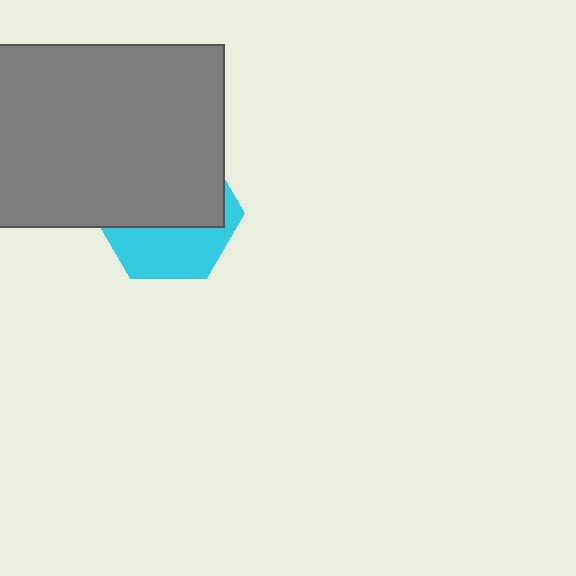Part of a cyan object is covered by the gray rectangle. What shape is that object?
It is a hexagon.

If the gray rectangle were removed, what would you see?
You would see the complete cyan hexagon.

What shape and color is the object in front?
The object in front is a gray rectangle.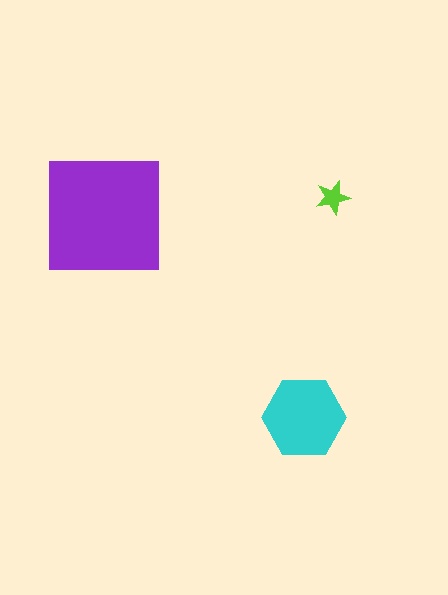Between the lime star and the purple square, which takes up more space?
The purple square.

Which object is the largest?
The purple square.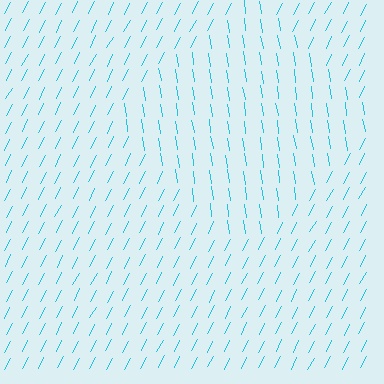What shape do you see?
I see a diamond.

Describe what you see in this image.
The image is filled with small cyan line segments. A diamond region in the image has lines oriented differently from the surrounding lines, creating a visible texture boundary.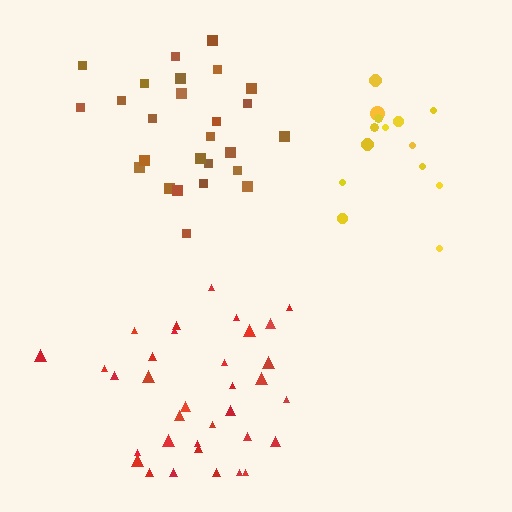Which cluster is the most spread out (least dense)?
Yellow.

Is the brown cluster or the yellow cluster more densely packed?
Brown.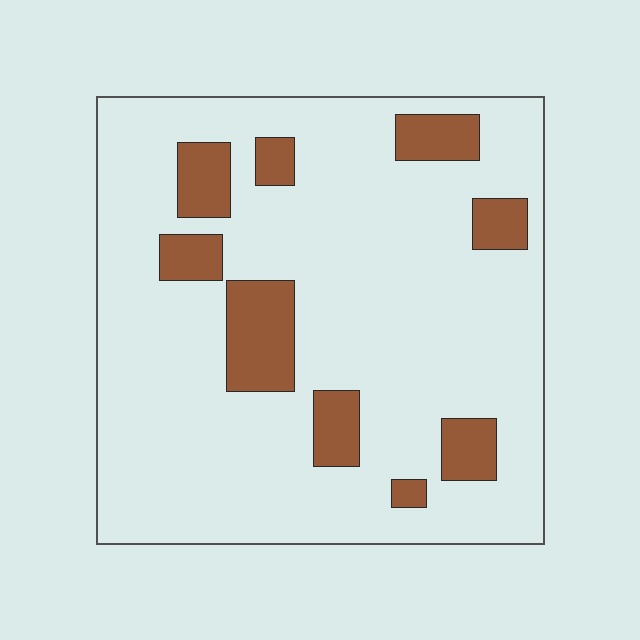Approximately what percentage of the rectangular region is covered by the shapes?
Approximately 15%.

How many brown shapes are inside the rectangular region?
9.